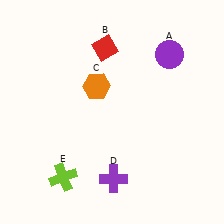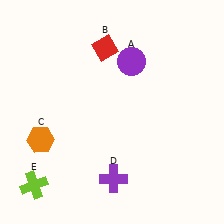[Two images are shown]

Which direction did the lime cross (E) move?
The lime cross (E) moved left.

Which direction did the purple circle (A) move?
The purple circle (A) moved left.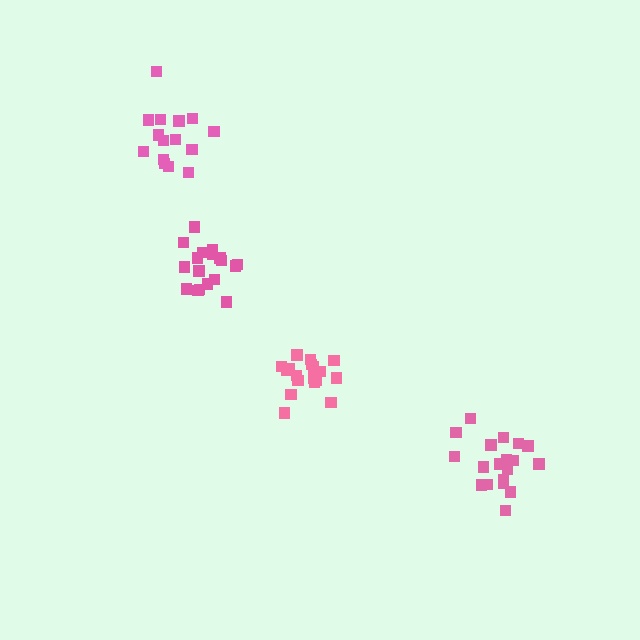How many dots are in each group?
Group 1: 19 dots, Group 2: 18 dots, Group 3: 15 dots, Group 4: 19 dots (71 total).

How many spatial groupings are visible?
There are 4 spatial groupings.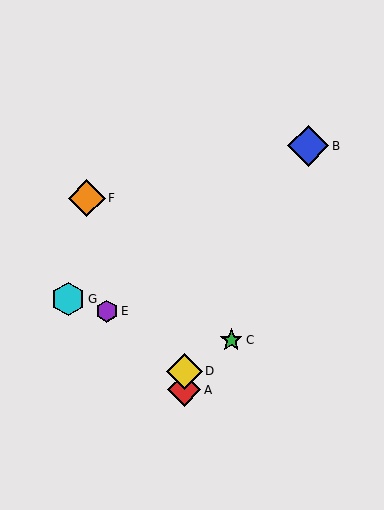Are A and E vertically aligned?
No, A is at x≈184 and E is at x≈107.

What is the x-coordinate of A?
Object A is at x≈184.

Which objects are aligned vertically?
Objects A, D are aligned vertically.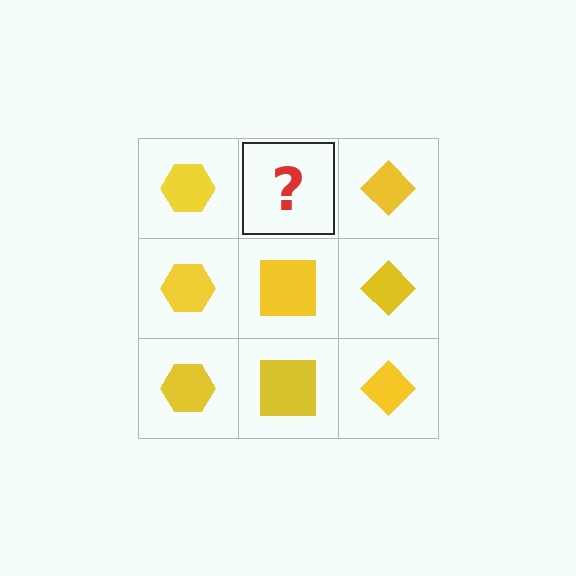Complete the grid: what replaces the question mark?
The question mark should be replaced with a yellow square.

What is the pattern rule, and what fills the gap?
The rule is that each column has a consistent shape. The gap should be filled with a yellow square.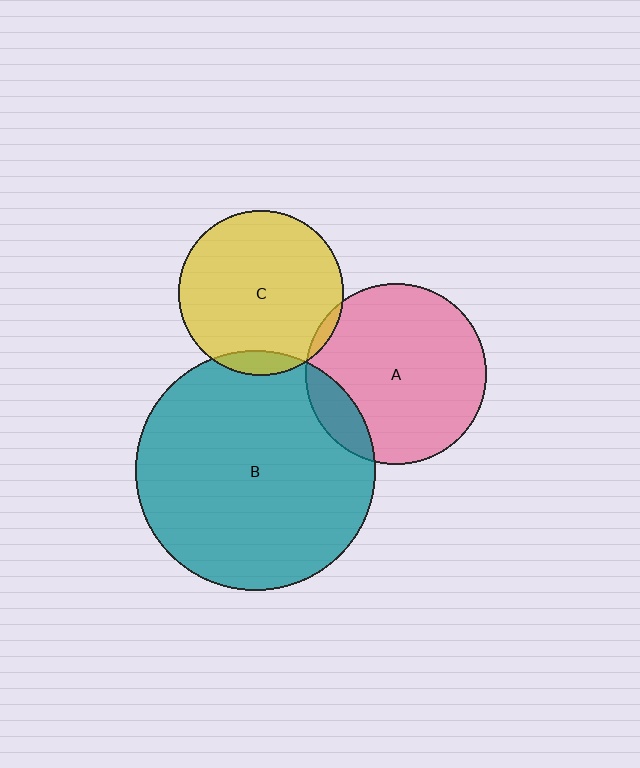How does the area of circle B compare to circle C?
Approximately 2.1 times.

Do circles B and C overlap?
Yes.